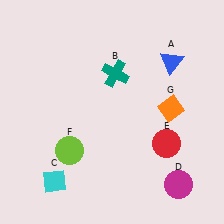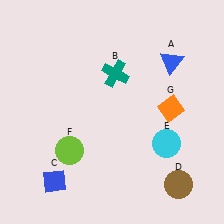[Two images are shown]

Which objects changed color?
C changed from cyan to blue. D changed from magenta to brown. E changed from red to cyan.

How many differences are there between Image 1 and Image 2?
There are 3 differences between the two images.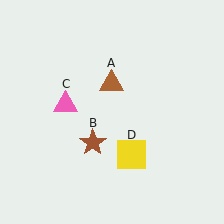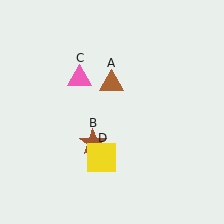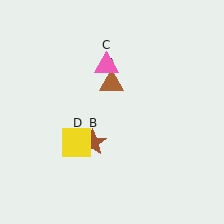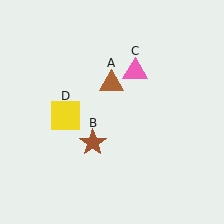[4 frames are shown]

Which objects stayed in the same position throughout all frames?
Brown triangle (object A) and brown star (object B) remained stationary.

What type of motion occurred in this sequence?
The pink triangle (object C), yellow square (object D) rotated clockwise around the center of the scene.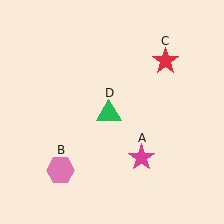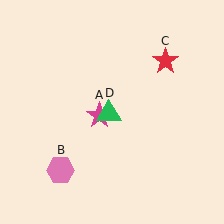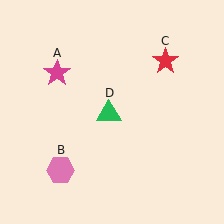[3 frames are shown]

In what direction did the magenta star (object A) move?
The magenta star (object A) moved up and to the left.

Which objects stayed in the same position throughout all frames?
Pink hexagon (object B) and red star (object C) and green triangle (object D) remained stationary.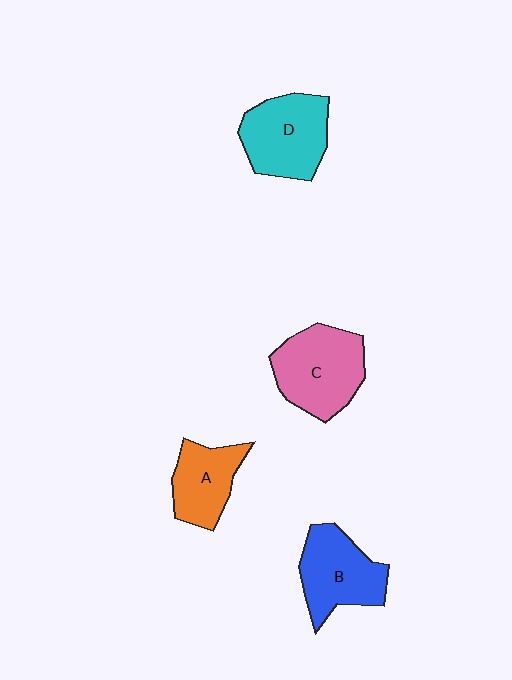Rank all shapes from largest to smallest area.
From largest to smallest: C (pink), D (cyan), B (blue), A (orange).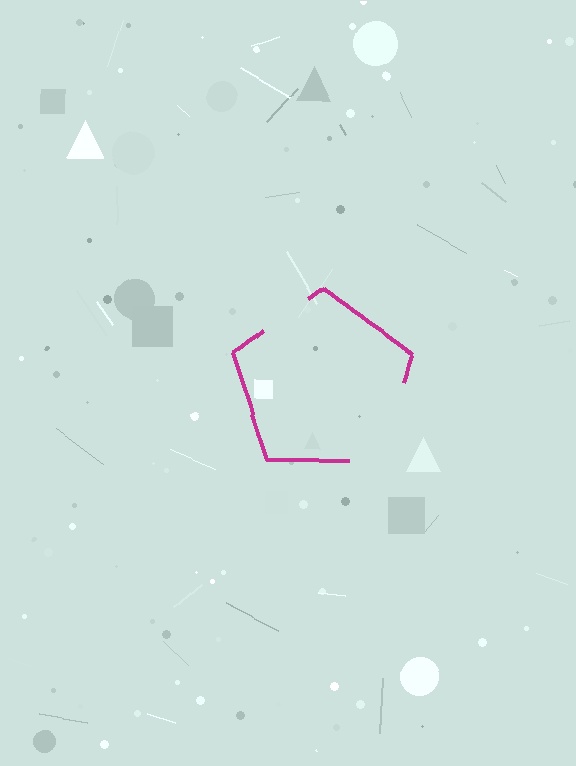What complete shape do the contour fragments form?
The contour fragments form a pentagon.